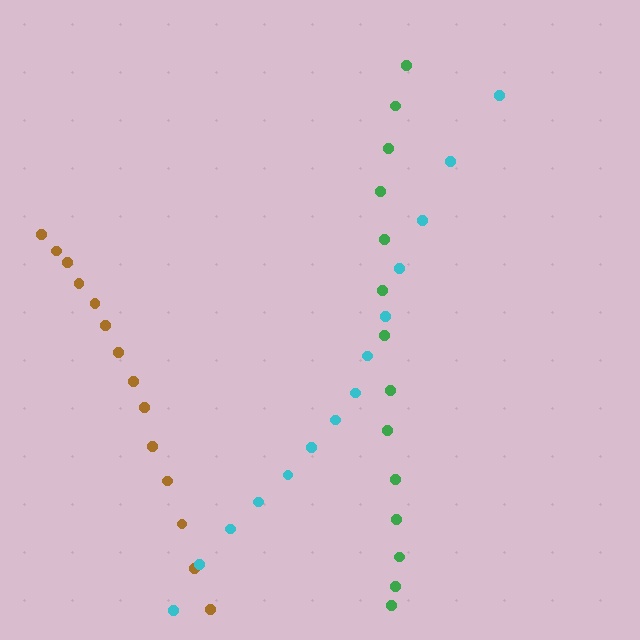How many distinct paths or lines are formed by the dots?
There are 3 distinct paths.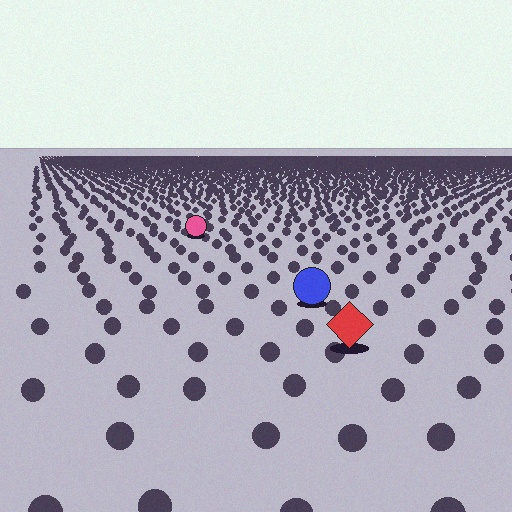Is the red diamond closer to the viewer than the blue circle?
Yes. The red diamond is closer — you can tell from the texture gradient: the ground texture is coarser near it.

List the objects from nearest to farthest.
From nearest to farthest: the red diamond, the blue circle, the pink circle.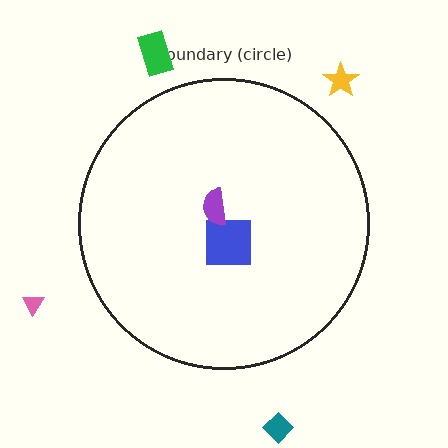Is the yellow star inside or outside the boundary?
Outside.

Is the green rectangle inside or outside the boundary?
Outside.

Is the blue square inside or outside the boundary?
Inside.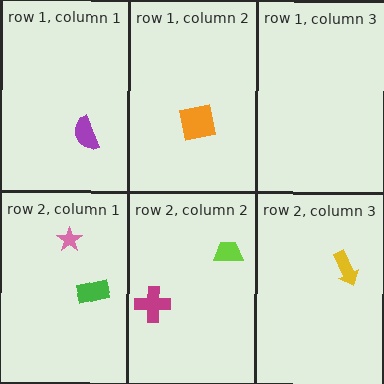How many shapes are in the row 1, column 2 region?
1.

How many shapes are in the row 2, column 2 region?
2.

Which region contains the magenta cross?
The row 2, column 2 region.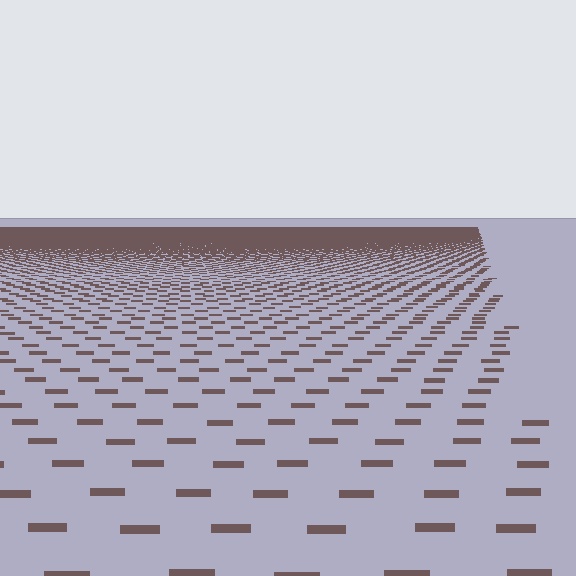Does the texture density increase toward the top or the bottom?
Density increases toward the top.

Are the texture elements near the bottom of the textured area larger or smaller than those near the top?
Larger. Near the bottom, elements are closer to the viewer and appear at a bigger on-screen size.